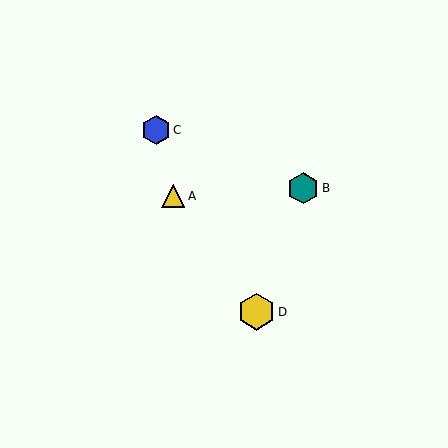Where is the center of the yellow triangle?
The center of the yellow triangle is at (173, 196).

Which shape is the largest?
The yellow hexagon (labeled D) is the largest.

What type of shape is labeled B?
Shape B is a teal hexagon.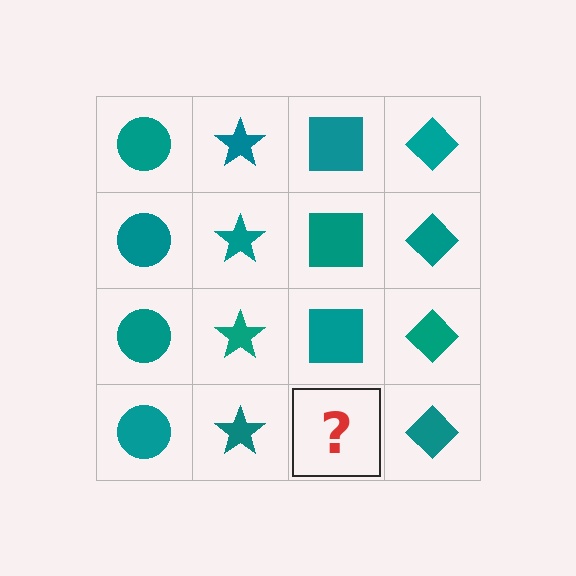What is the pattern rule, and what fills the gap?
The rule is that each column has a consistent shape. The gap should be filled with a teal square.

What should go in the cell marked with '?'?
The missing cell should contain a teal square.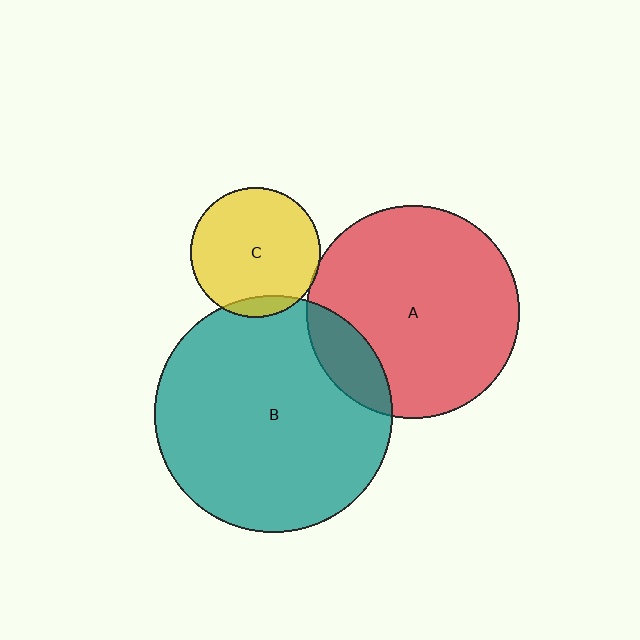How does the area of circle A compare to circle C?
Approximately 2.7 times.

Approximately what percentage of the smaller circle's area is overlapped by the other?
Approximately 5%.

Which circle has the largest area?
Circle B (teal).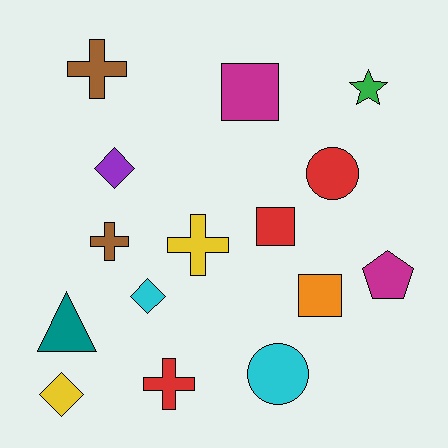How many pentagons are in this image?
There is 1 pentagon.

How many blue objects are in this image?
There are no blue objects.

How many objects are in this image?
There are 15 objects.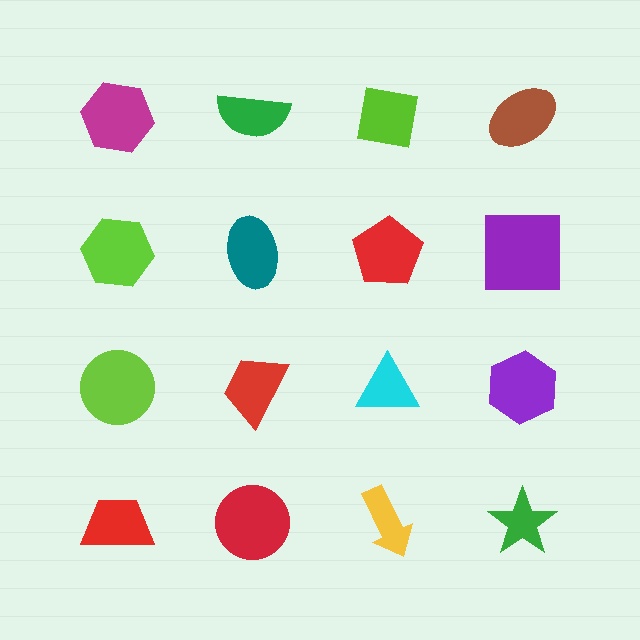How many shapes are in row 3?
4 shapes.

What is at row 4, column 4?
A green star.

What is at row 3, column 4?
A purple hexagon.